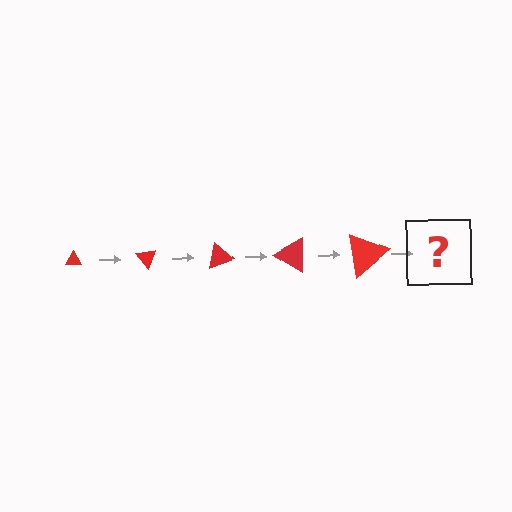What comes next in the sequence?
The next element should be a triangle, larger than the previous one and rotated 250 degrees from the start.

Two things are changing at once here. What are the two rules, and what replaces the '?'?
The two rules are that the triangle grows larger each step and it rotates 50 degrees each step. The '?' should be a triangle, larger than the previous one and rotated 250 degrees from the start.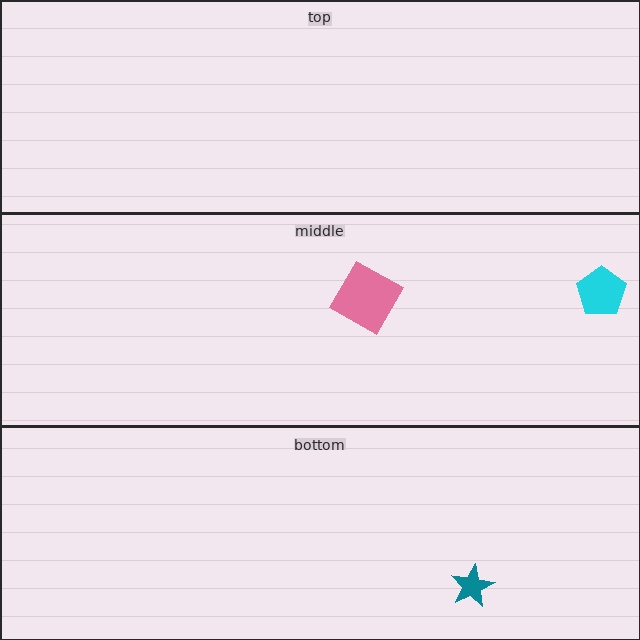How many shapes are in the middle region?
2.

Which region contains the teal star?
The bottom region.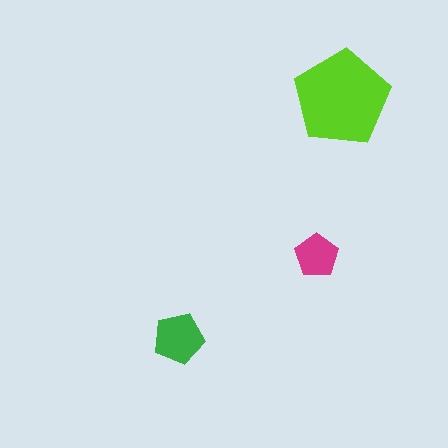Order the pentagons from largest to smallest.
the lime one, the green one, the magenta one.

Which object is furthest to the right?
The lime pentagon is rightmost.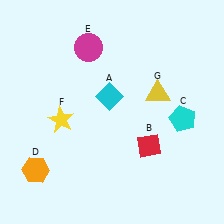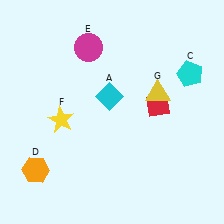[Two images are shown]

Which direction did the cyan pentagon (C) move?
The cyan pentagon (C) moved up.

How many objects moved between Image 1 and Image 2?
2 objects moved between the two images.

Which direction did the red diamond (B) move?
The red diamond (B) moved up.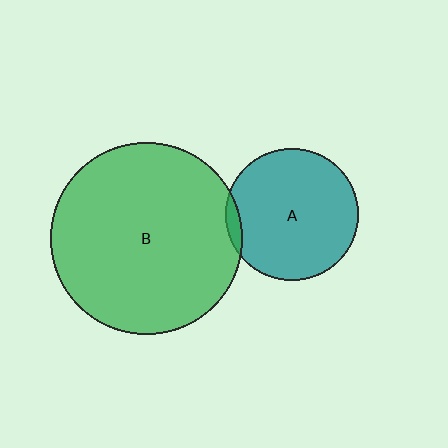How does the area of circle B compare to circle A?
Approximately 2.1 times.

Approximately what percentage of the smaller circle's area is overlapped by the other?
Approximately 5%.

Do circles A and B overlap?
Yes.